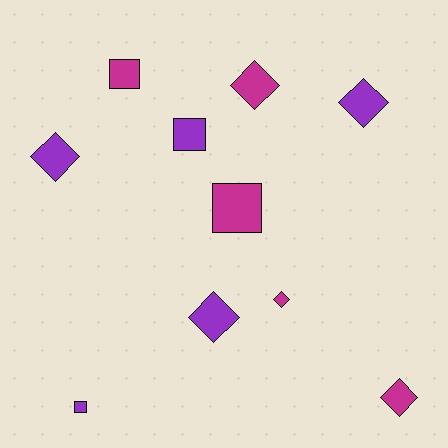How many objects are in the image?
There are 10 objects.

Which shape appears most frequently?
Diamond, with 6 objects.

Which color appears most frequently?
Magenta, with 5 objects.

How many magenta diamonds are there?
There are 3 magenta diamonds.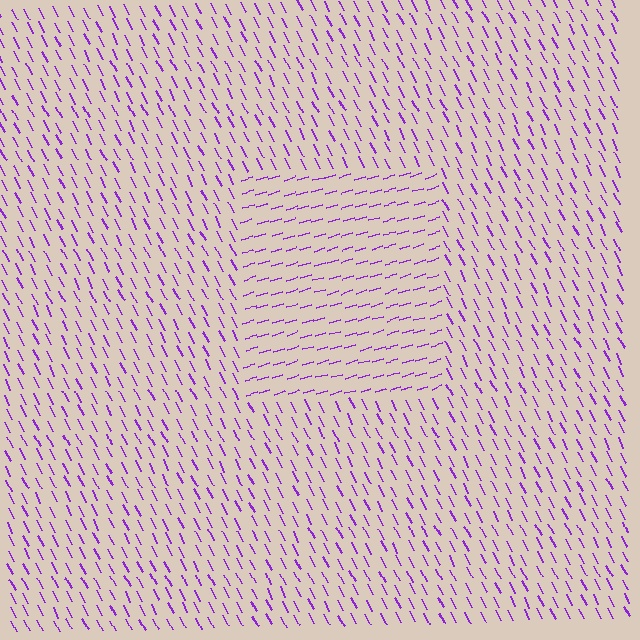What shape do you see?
I see a rectangle.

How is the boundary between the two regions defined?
The boundary is defined purely by a change in line orientation (approximately 79 degrees difference). All lines are the same color and thickness.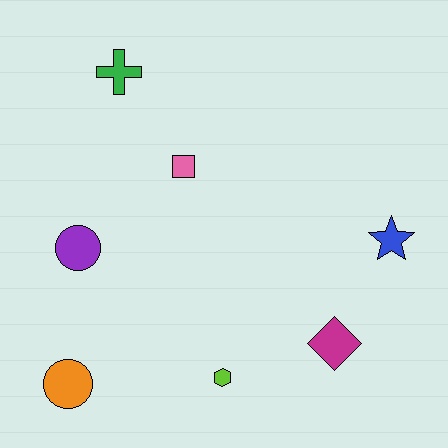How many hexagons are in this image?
There is 1 hexagon.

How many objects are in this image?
There are 7 objects.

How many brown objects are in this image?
There are no brown objects.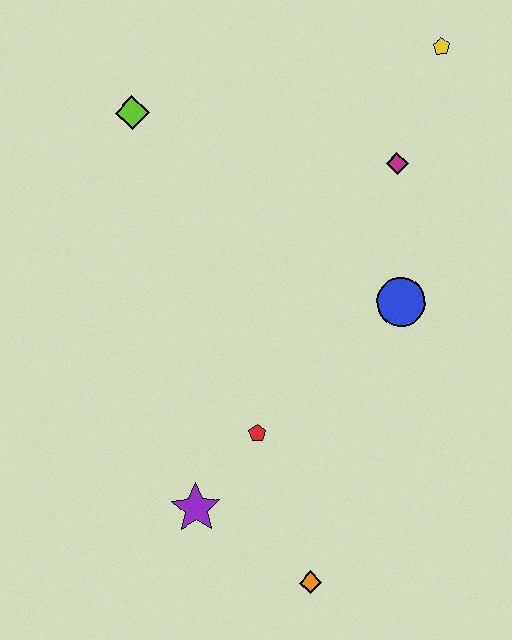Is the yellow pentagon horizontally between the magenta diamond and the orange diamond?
No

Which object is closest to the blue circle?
The magenta diamond is closest to the blue circle.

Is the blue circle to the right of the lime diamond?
Yes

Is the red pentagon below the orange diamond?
No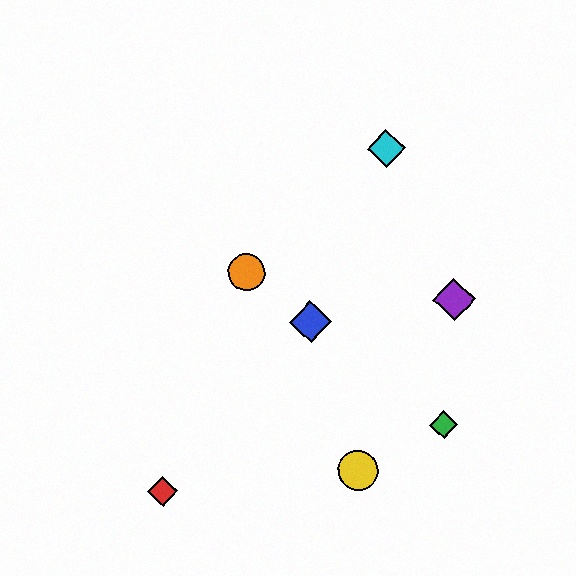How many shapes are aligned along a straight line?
3 shapes (the blue diamond, the green diamond, the orange circle) are aligned along a straight line.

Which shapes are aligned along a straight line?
The blue diamond, the green diamond, the orange circle are aligned along a straight line.